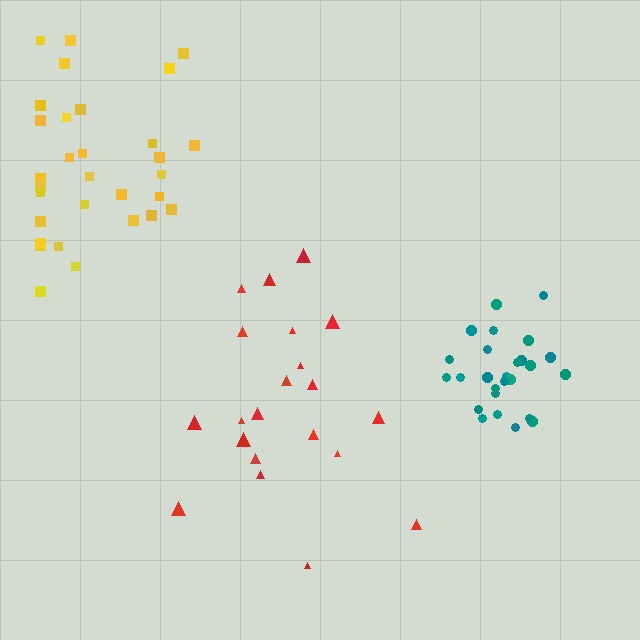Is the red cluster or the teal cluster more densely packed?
Teal.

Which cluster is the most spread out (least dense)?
Red.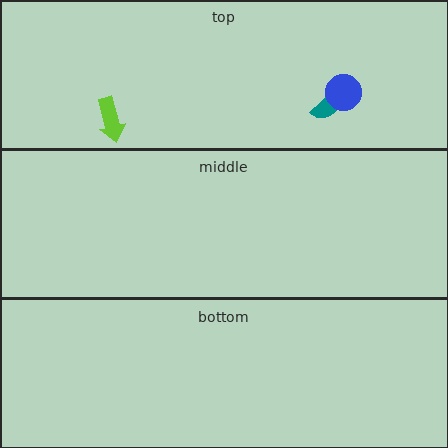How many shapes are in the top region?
3.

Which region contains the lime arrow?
The top region.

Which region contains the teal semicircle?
The top region.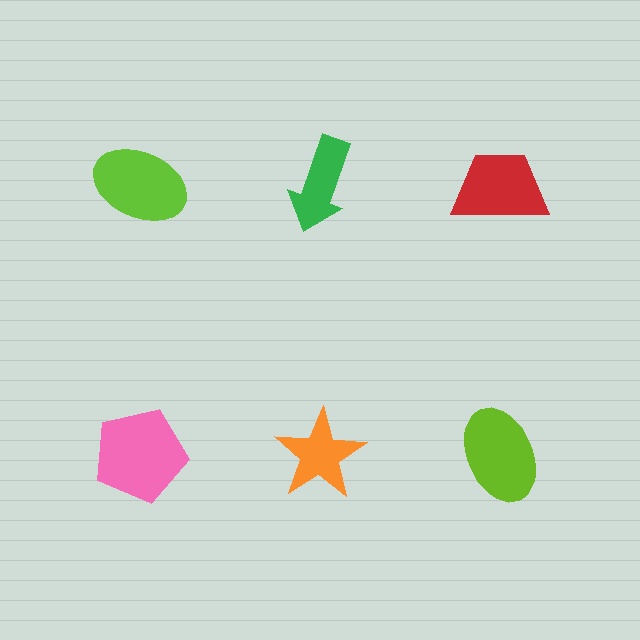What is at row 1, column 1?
A lime ellipse.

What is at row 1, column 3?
A red trapezoid.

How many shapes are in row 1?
3 shapes.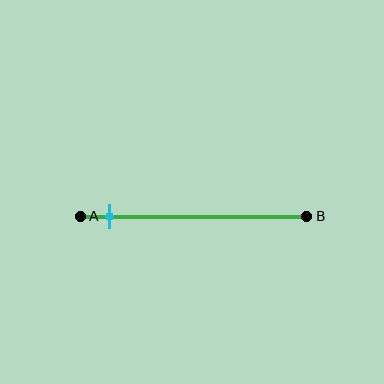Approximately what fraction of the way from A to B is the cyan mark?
The cyan mark is approximately 15% of the way from A to B.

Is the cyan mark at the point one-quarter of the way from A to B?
No, the mark is at about 15% from A, not at the 25% one-quarter point.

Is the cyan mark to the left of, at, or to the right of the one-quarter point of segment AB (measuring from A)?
The cyan mark is to the left of the one-quarter point of segment AB.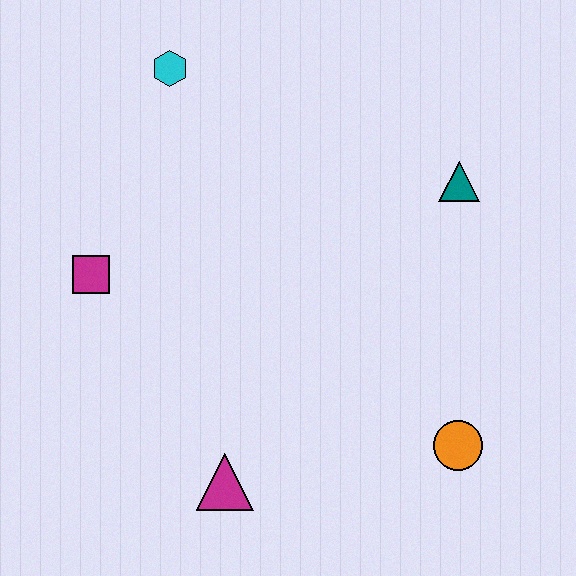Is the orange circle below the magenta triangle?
No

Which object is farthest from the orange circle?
The cyan hexagon is farthest from the orange circle.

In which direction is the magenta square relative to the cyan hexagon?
The magenta square is below the cyan hexagon.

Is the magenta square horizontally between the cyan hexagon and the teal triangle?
No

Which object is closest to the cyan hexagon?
The magenta square is closest to the cyan hexagon.